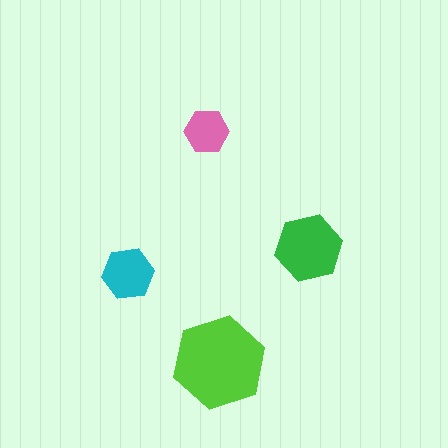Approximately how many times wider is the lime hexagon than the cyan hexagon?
About 2 times wider.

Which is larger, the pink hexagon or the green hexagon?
The green one.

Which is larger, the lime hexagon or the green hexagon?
The lime one.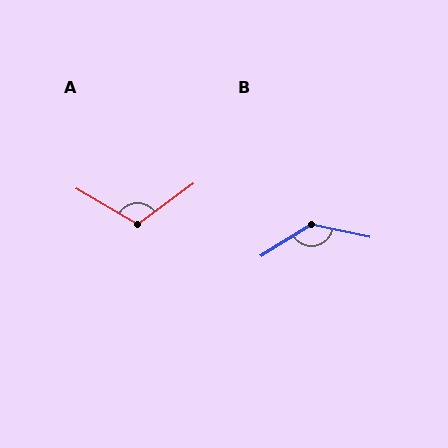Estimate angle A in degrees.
Approximately 113 degrees.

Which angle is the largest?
B, at approximately 136 degrees.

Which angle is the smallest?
A, at approximately 113 degrees.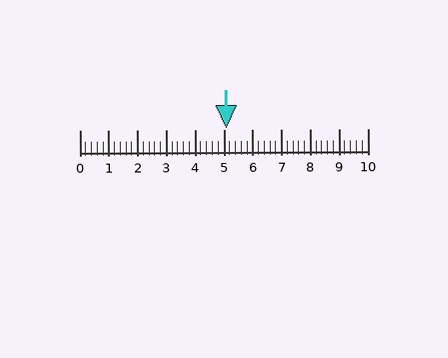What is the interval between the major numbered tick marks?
The major tick marks are spaced 1 units apart.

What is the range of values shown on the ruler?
The ruler shows values from 0 to 10.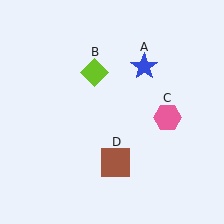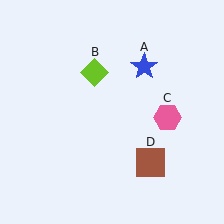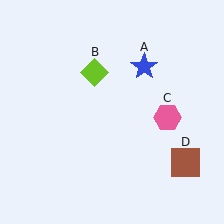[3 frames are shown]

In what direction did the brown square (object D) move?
The brown square (object D) moved right.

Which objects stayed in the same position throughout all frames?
Blue star (object A) and lime diamond (object B) and pink hexagon (object C) remained stationary.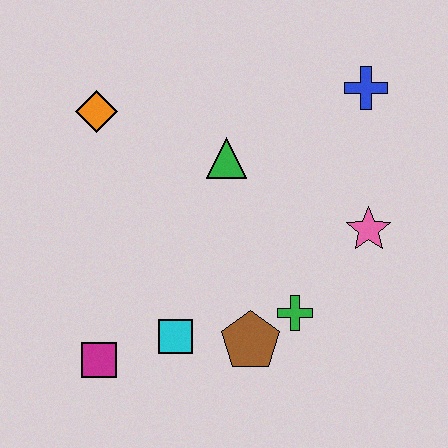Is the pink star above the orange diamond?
No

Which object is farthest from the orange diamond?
The pink star is farthest from the orange diamond.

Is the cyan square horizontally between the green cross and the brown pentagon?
No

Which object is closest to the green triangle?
The orange diamond is closest to the green triangle.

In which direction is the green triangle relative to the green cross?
The green triangle is above the green cross.